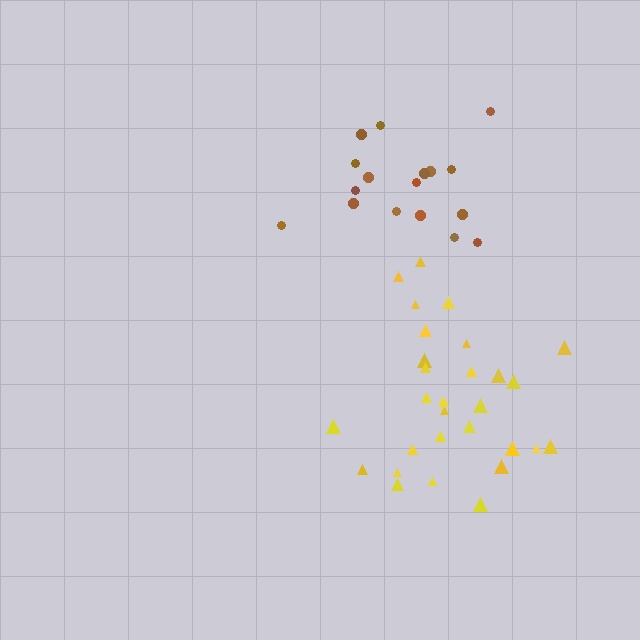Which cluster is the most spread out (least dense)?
Brown.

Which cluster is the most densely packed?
Yellow.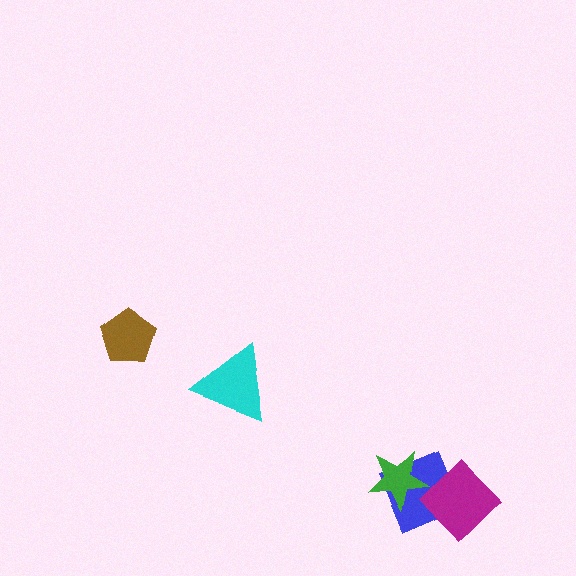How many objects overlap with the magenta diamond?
2 objects overlap with the magenta diamond.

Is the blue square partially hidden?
Yes, it is partially covered by another shape.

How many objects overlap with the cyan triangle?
0 objects overlap with the cyan triangle.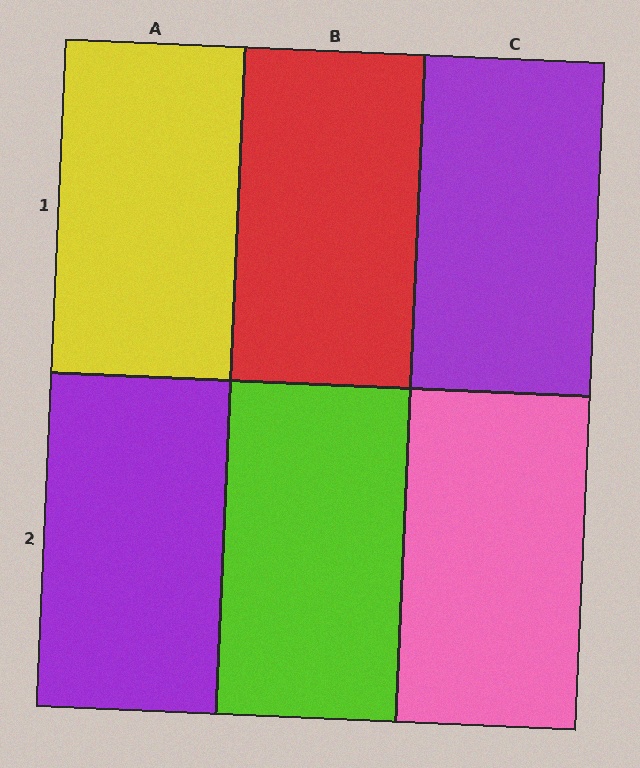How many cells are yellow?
1 cell is yellow.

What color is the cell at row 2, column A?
Purple.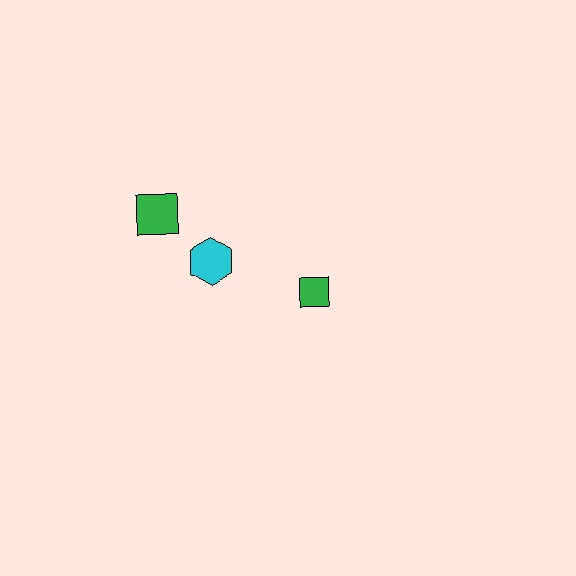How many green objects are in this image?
There are 2 green objects.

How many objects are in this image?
There are 3 objects.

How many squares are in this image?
There are 2 squares.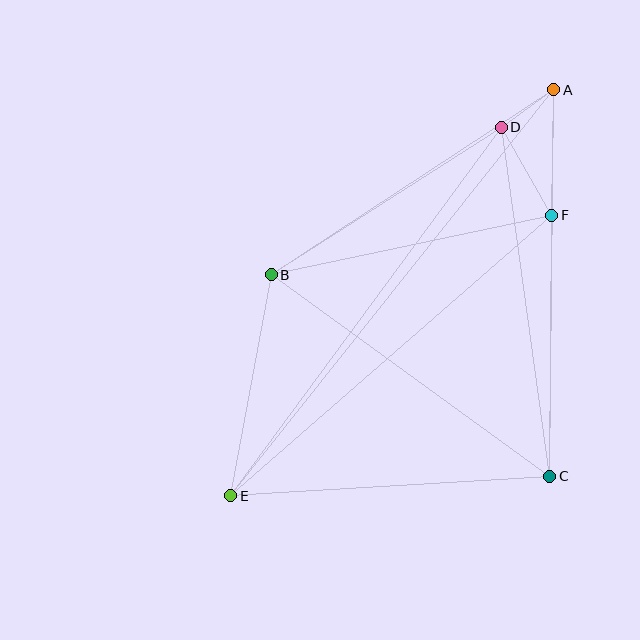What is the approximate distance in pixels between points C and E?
The distance between C and E is approximately 320 pixels.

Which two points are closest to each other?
Points A and D are closest to each other.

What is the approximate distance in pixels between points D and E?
The distance between D and E is approximately 457 pixels.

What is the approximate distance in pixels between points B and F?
The distance between B and F is approximately 287 pixels.